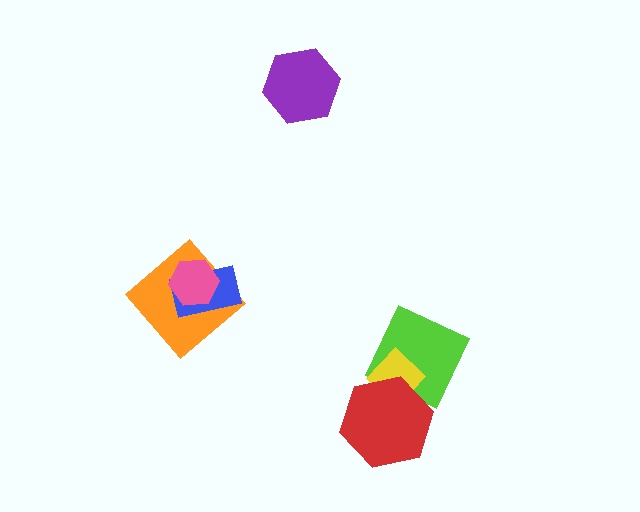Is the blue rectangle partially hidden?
Yes, it is partially covered by another shape.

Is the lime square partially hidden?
Yes, it is partially covered by another shape.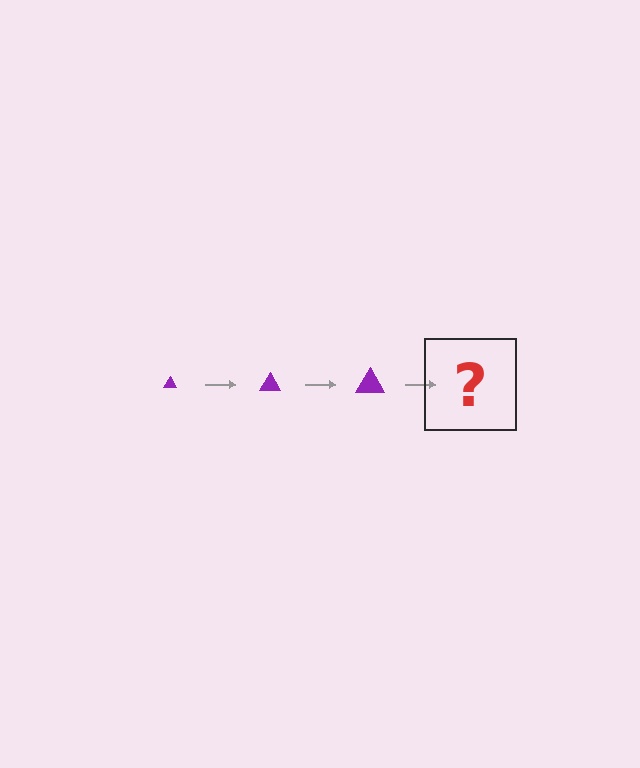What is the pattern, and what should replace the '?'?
The pattern is that the triangle gets progressively larger each step. The '?' should be a purple triangle, larger than the previous one.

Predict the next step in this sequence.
The next step is a purple triangle, larger than the previous one.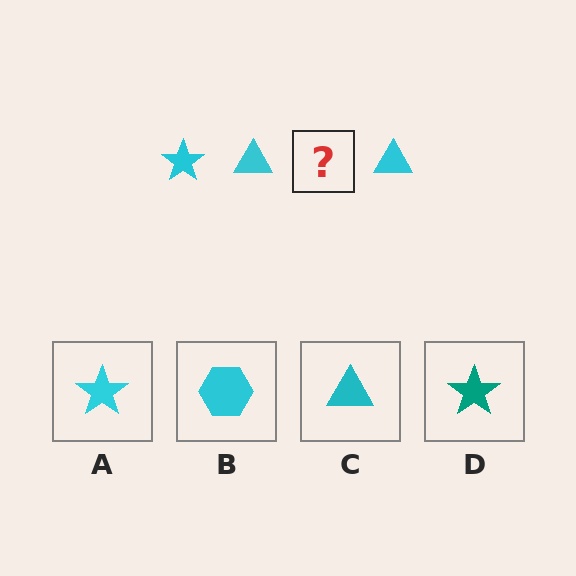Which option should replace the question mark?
Option A.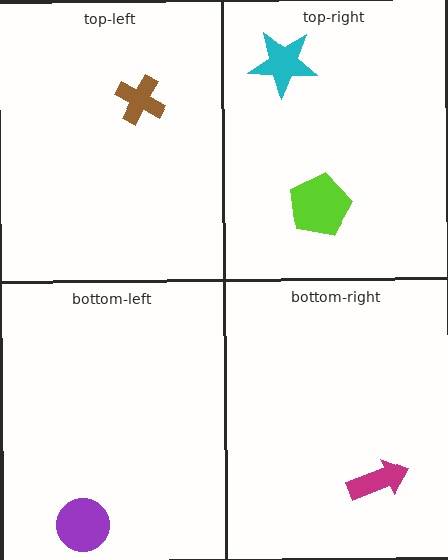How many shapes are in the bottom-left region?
1.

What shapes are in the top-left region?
The brown cross.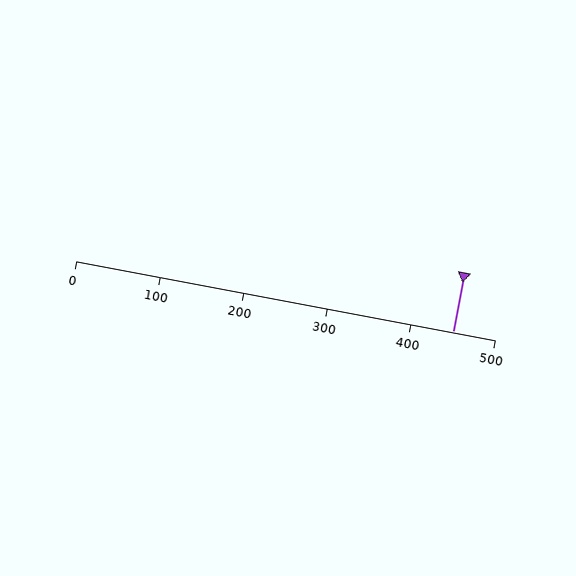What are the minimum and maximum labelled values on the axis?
The axis runs from 0 to 500.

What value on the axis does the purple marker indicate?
The marker indicates approximately 450.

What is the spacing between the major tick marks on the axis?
The major ticks are spaced 100 apart.